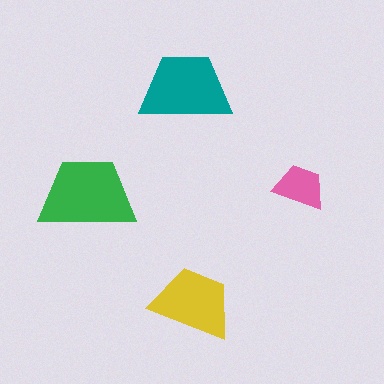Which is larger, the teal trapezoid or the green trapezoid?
The green one.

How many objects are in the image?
There are 4 objects in the image.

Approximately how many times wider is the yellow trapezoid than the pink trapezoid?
About 1.5 times wider.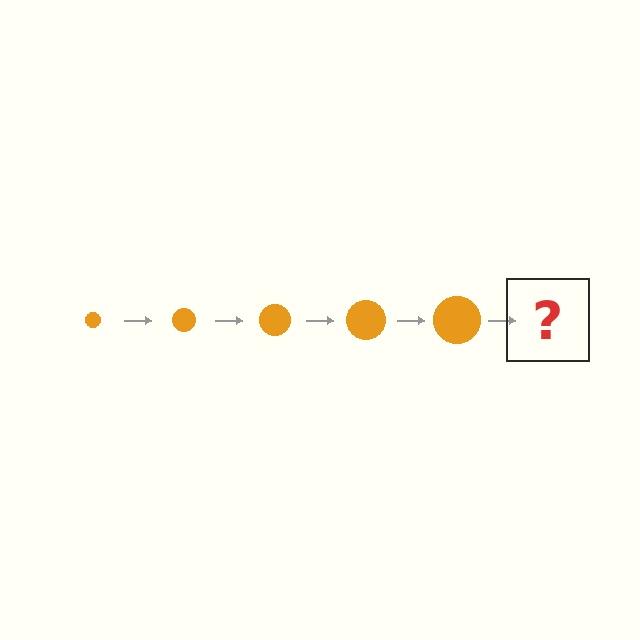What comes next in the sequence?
The next element should be an orange circle, larger than the previous one.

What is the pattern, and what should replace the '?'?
The pattern is that the circle gets progressively larger each step. The '?' should be an orange circle, larger than the previous one.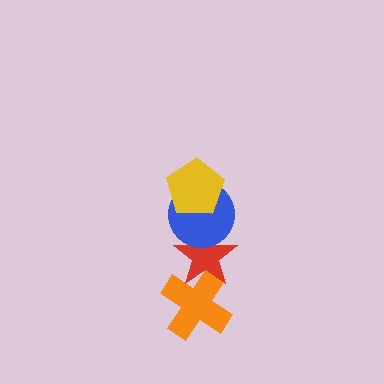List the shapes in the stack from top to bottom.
From top to bottom: the yellow pentagon, the blue circle, the red star, the orange cross.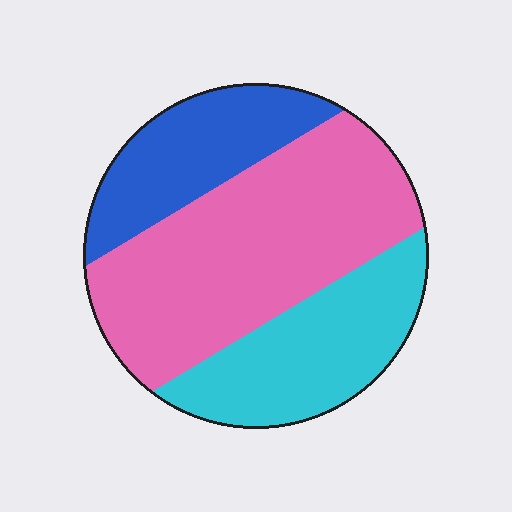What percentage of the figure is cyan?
Cyan takes up about one quarter (1/4) of the figure.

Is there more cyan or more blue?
Cyan.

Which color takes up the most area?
Pink, at roughly 50%.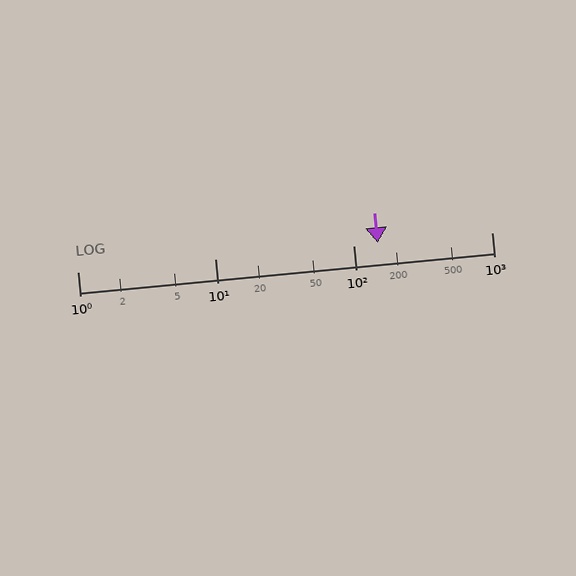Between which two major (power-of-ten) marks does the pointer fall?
The pointer is between 100 and 1000.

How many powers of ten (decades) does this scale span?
The scale spans 3 decades, from 1 to 1000.